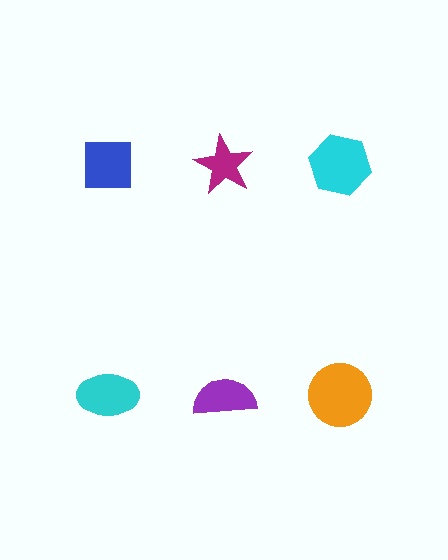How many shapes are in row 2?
3 shapes.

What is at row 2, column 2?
A purple semicircle.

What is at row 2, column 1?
A cyan ellipse.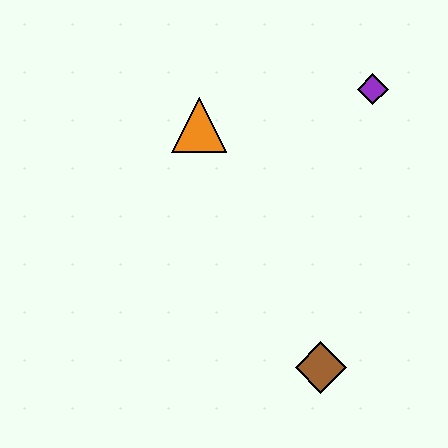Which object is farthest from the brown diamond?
The purple diamond is farthest from the brown diamond.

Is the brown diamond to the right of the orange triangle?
Yes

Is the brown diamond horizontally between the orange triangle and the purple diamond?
Yes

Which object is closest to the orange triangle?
The purple diamond is closest to the orange triangle.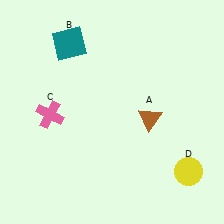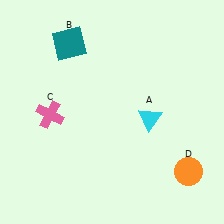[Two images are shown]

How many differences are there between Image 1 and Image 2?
There are 2 differences between the two images.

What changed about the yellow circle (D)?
In Image 1, D is yellow. In Image 2, it changed to orange.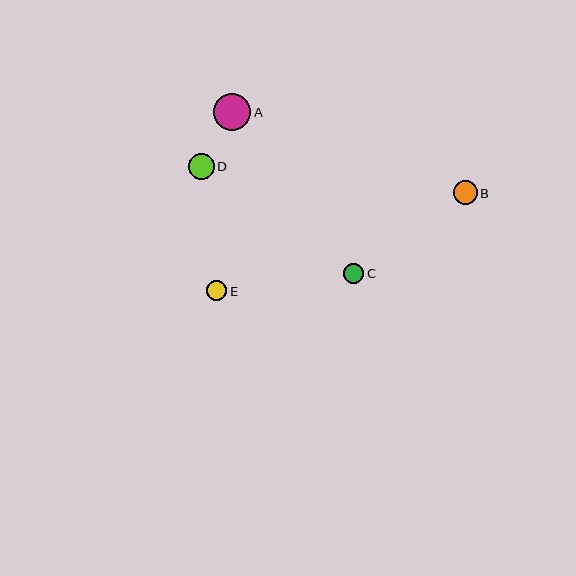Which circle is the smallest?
Circle C is the smallest with a size of approximately 20 pixels.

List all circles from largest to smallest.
From largest to smallest: A, D, B, E, C.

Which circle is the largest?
Circle A is the largest with a size of approximately 37 pixels.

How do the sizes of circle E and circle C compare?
Circle E and circle C are approximately the same size.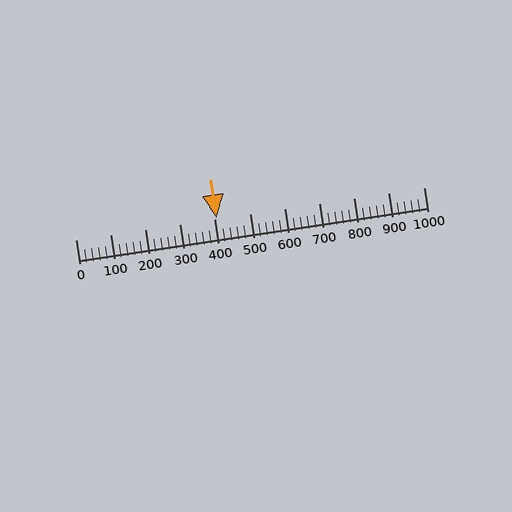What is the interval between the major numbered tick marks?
The major tick marks are spaced 100 units apart.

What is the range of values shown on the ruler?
The ruler shows values from 0 to 1000.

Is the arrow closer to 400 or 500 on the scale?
The arrow is closer to 400.